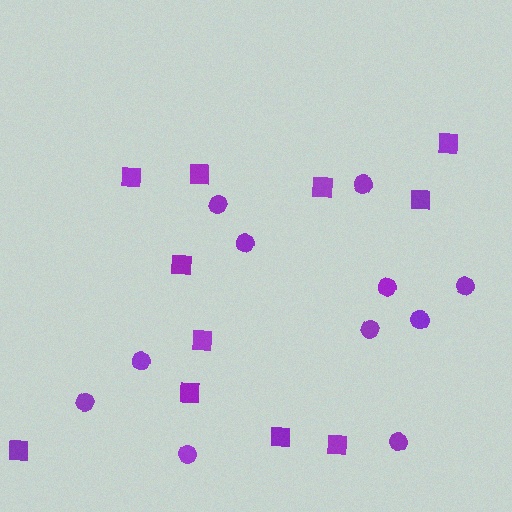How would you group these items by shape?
There are 2 groups: one group of squares (11) and one group of circles (11).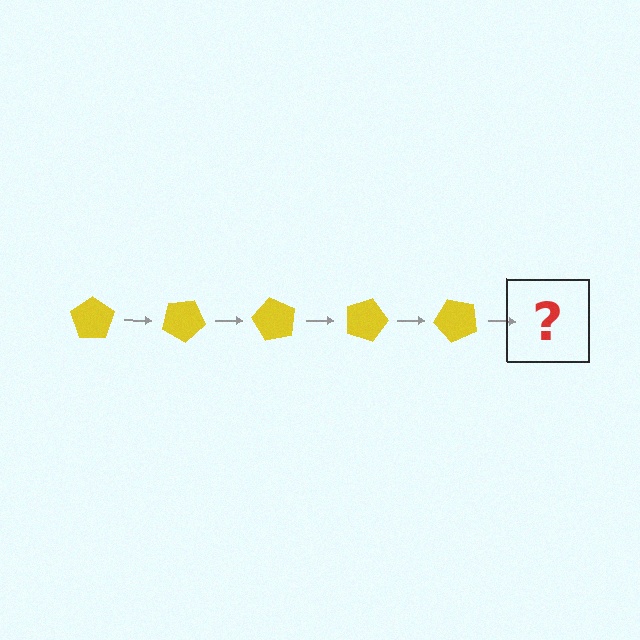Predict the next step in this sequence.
The next step is a yellow pentagon rotated 150 degrees.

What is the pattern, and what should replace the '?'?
The pattern is that the pentagon rotates 30 degrees each step. The '?' should be a yellow pentagon rotated 150 degrees.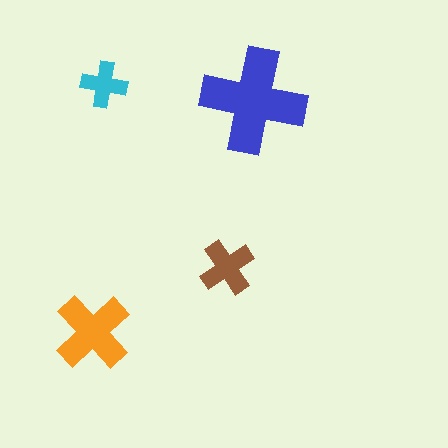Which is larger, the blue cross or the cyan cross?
The blue one.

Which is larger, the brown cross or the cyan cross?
The brown one.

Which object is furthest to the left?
The orange cross is leftmost.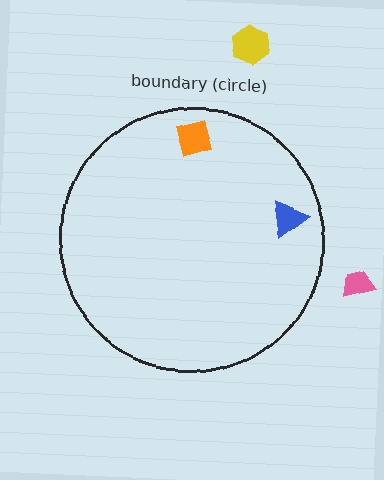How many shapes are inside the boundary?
2 inside, 2 outside.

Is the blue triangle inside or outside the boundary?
Inside.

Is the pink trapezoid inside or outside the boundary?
Outside.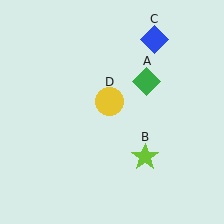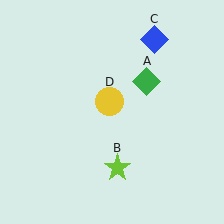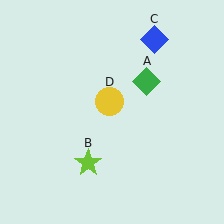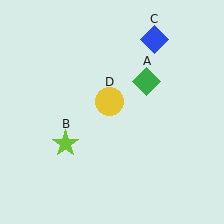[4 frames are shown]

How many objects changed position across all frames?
1 object changed position: lime star (object B).